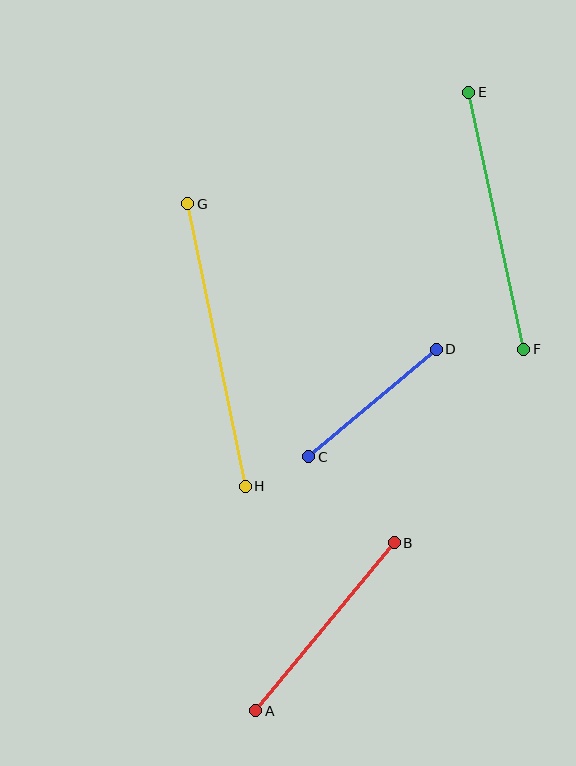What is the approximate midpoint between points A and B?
The midpoint is at approximately (325, 627) pixels.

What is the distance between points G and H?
The distance is approximately 288 pixels.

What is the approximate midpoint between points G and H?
The midpoint is at approximately (217, 345) pixels.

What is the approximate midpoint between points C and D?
The midpoint is at approximately (373, 403) pixels.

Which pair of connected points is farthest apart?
Points G and H are farthest apart.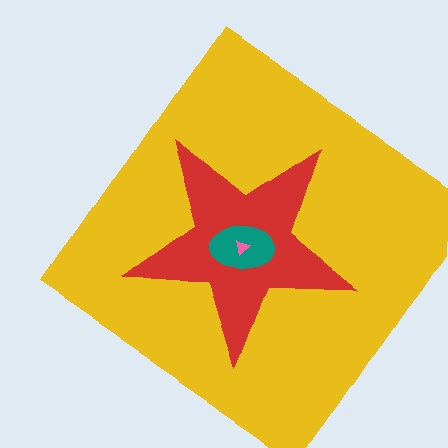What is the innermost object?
The pink triangle.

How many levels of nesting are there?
4.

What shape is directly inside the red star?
The teal ellipse.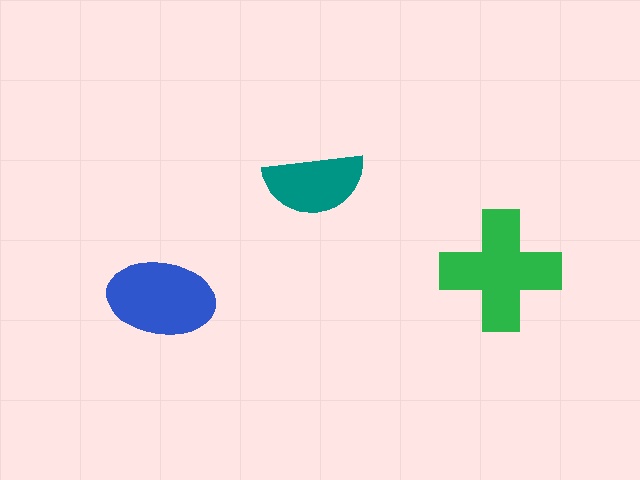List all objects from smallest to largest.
The teal semicircle, the blue ellipse, the green cross.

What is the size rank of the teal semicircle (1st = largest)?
3rd.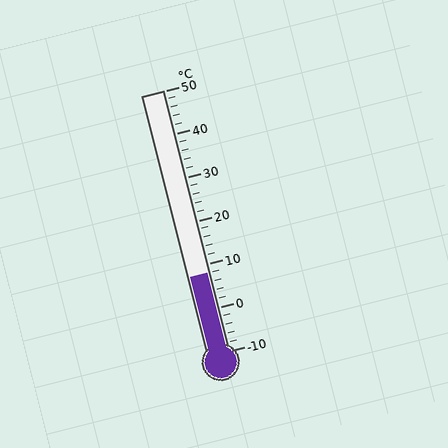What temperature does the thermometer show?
The thermometer shows approximately 8°C.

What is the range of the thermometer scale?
The thermometer scale ranges from -10°C to 50°C.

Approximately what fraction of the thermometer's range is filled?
The thermometer is filled to approximately 30% of its range.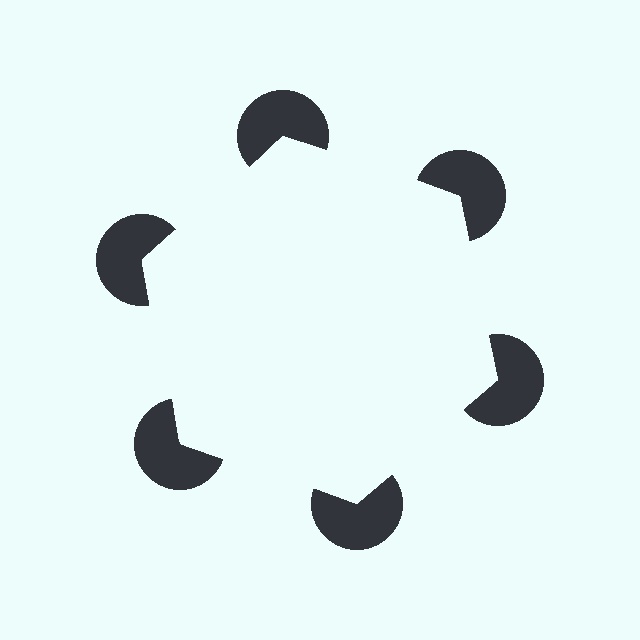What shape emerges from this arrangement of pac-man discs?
An illusory hexagon — its edges are inferred from the aligned wedge cuts in the pac-man discs, not physically drawn.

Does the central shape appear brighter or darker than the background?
It typically appears slightly brighter than the background, even though no actual brightness change is drawn.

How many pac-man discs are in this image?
There are 6 — one at each vertex of the illusory hexagon.